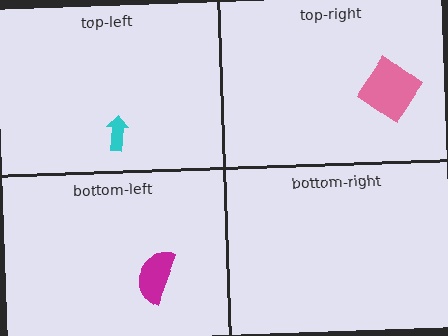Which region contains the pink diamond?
The top-right region.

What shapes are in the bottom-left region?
The magenta semicircle.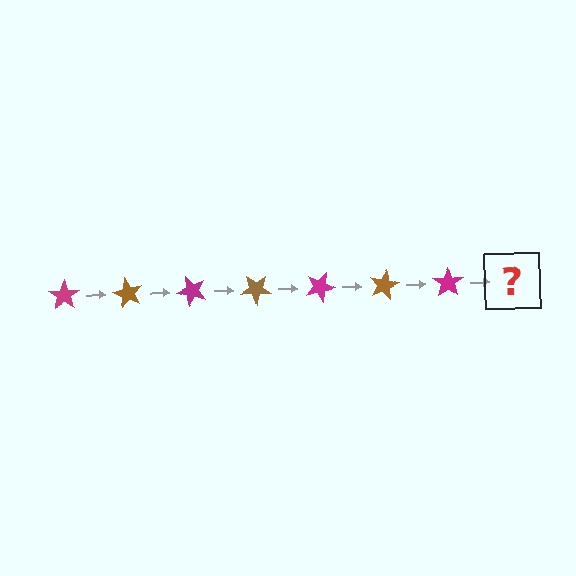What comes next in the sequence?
The next element should be a brown star, rotated 420 degrees from the start.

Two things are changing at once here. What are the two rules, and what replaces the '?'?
The two rules are that it rotates 60 degrees each step and the color cycles through magenta and brown. The '?' should be a brown star, rotated 420 degrees from the start.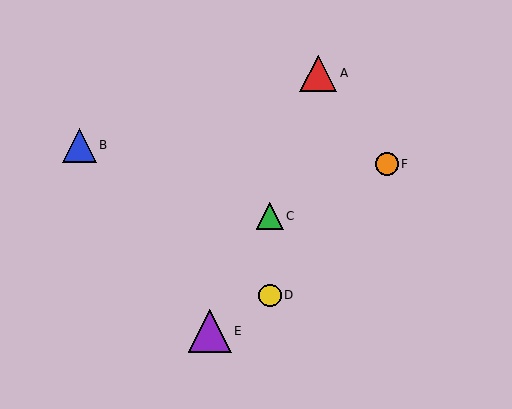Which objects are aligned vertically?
Objects C, D are aligned vertically.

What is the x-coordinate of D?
Object D is at x≈270.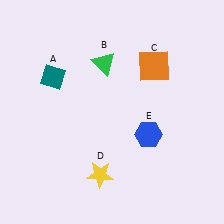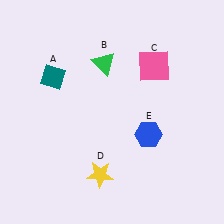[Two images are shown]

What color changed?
The square (C) changed from orange in Image 1 to pink in Image 2.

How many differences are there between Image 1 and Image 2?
There is 1 difference between the two images.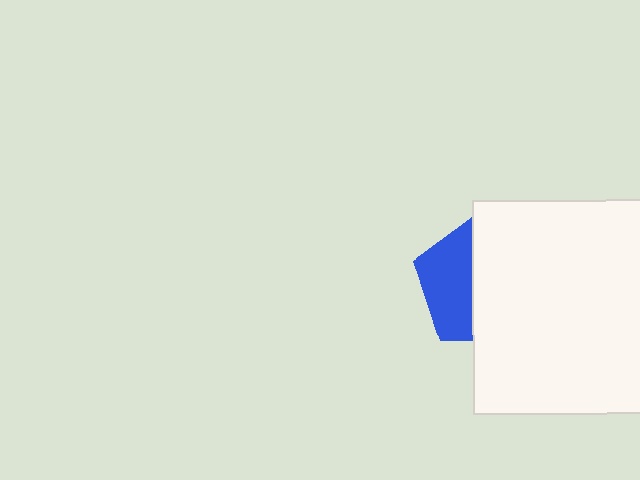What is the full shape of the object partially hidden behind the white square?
The partially hidden object is a blue pentagon.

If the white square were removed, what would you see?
You would see the complete blue pentagon.